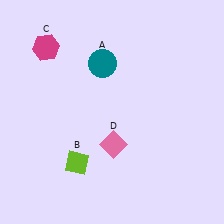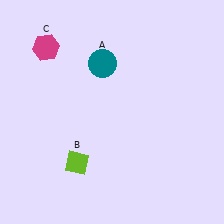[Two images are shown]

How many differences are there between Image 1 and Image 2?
There is 1 difference between the two images.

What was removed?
The pink diamond (D) was removed in Image 2.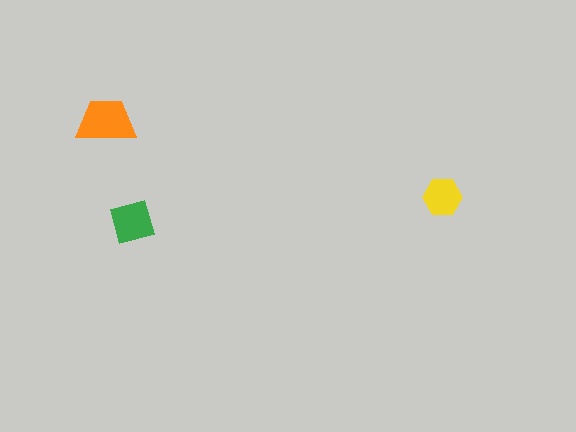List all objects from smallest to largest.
The yellow hexagon, the green square, the orange trapezoid.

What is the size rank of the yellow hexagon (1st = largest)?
3rd.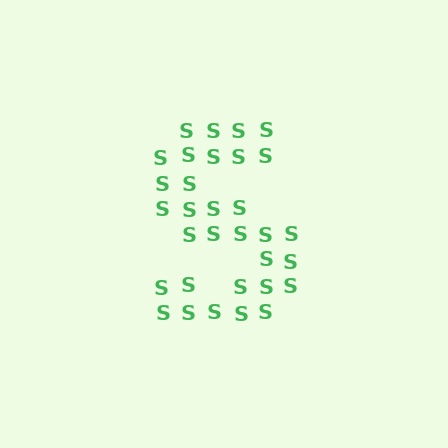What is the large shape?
The large shape is the letter S.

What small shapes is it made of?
It is made of small letter S's.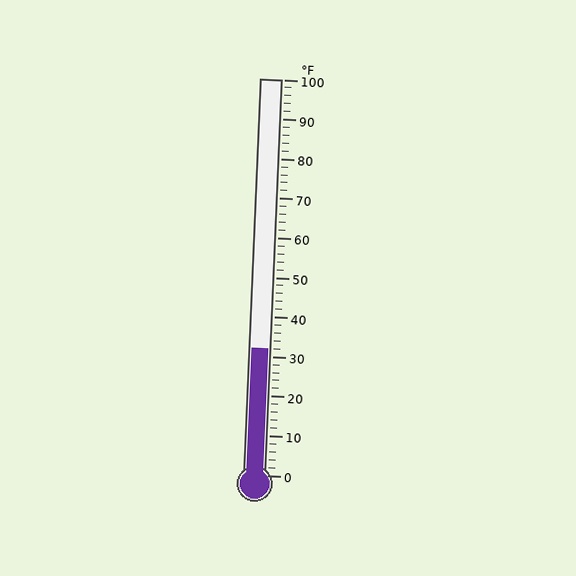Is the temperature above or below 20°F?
The temperature is above 20°F.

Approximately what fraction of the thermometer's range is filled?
The thermometer is filled to approximately 30% of its range.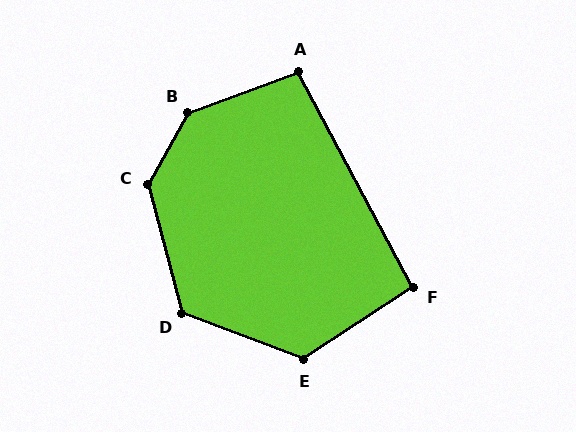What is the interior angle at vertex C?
Approximately 136 degrees (obtuse).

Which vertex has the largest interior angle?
B, at approximately 139 degrees.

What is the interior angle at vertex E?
Approximately 126 degrees (obtuse).